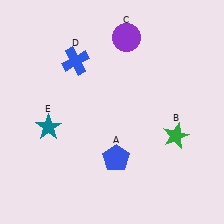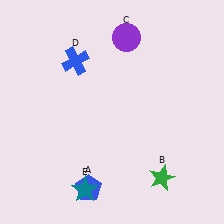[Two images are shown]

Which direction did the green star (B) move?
The green star (B) moved down.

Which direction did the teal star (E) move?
The teal star (E) moved down.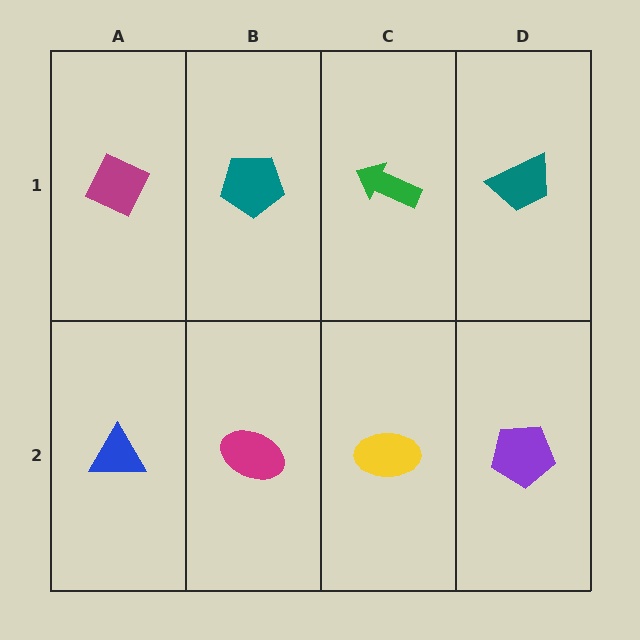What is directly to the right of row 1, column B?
A green arrow.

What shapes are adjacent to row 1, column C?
A yellow ellipse (row 2, column C), a teal pentagon (row 1, column B), a teal trapezoid (row 1, column D).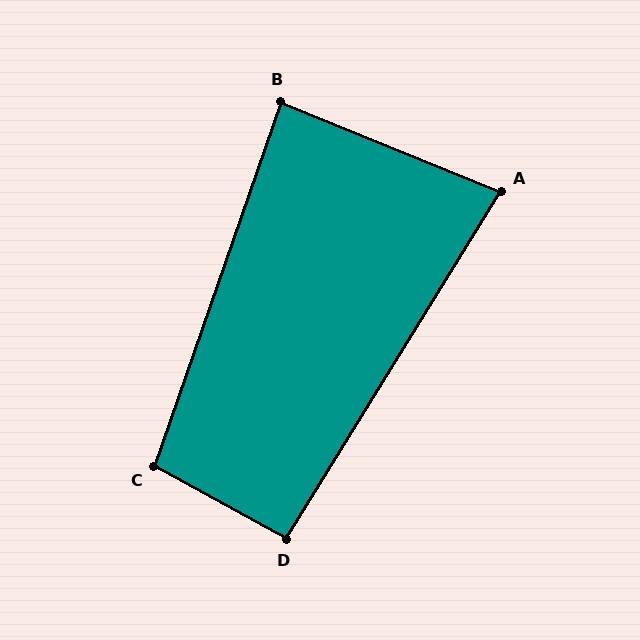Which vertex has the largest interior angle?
C, at approximately 99 degrees.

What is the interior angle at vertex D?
Approximately 93 degrees (approximately right).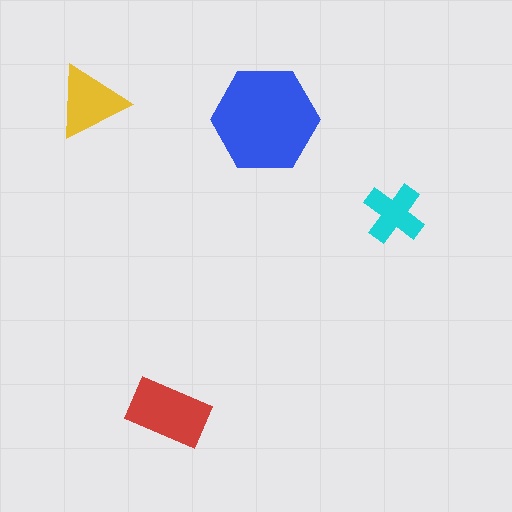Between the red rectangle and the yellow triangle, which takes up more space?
The red rectangle.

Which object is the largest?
The blue hexagon.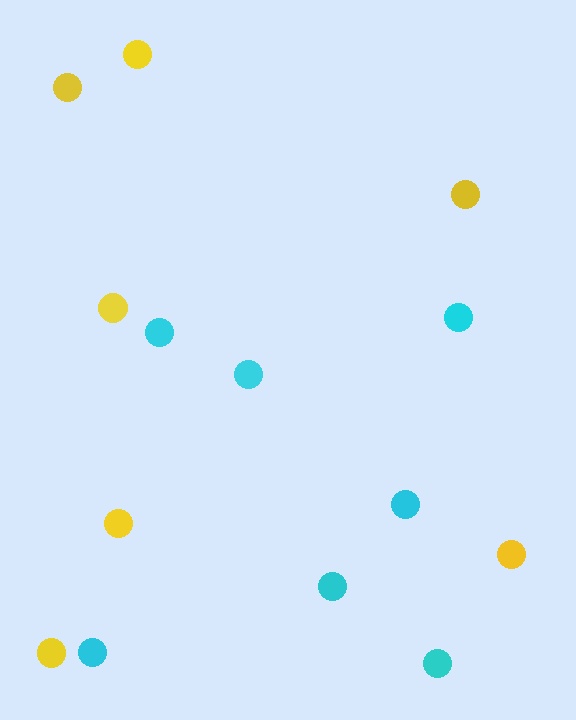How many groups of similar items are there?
There are 2 groups: one group of yellow circles (7) and one group of cyan circles (7).